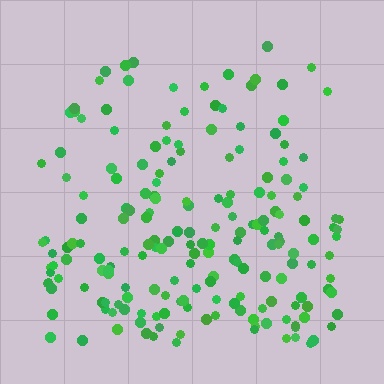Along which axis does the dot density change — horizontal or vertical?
Vertical.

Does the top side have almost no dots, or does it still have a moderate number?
Still a moderate number, just noticeably fewer than the bottom.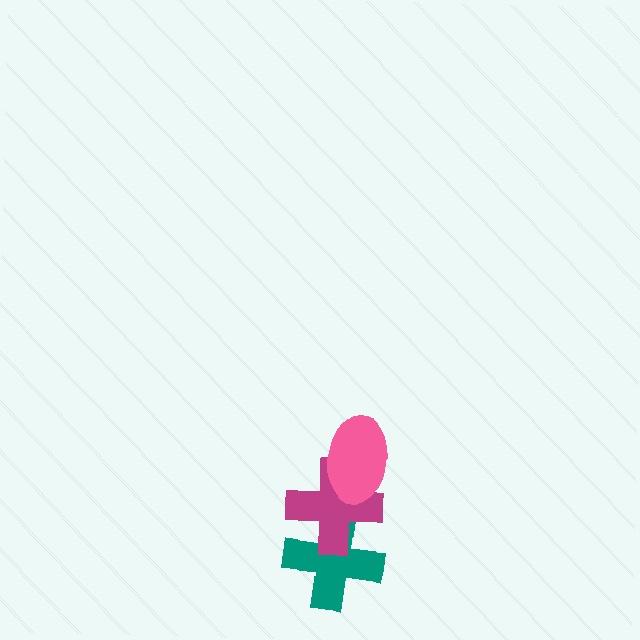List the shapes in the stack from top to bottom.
From top to bottom: the pink ellipse, the magenta cross, the teal cross.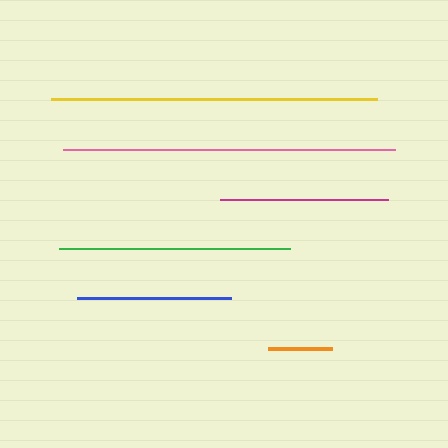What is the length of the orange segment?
The orange segment is approximately 64 pixels long.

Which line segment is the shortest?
The orange line is the shortest at approximately 64 pixels.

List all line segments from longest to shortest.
From longest to shortest: pink, yellow, green, magenta, blue, orange.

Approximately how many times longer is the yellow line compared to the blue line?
The yellow line is approximately 2.1 times the length of the blue line.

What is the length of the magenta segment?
The magenta segment is approximately 168 pixels long.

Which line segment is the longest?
The pink line is the longest at approximately 331 pixels.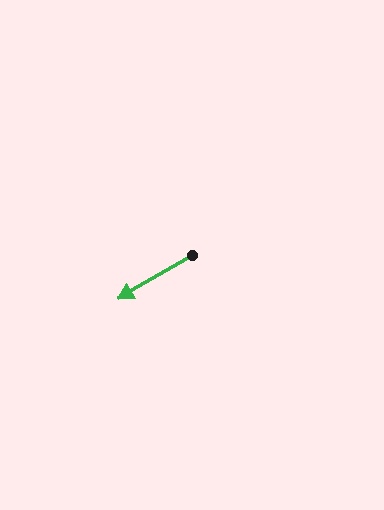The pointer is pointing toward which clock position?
Roughly 8 o'clock.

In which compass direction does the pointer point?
Southwest.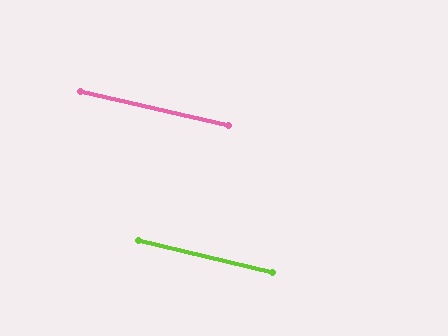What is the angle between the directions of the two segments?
Approximately 0 degrees.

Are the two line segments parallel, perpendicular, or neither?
Parallel — their directions differ by only 0.3°.